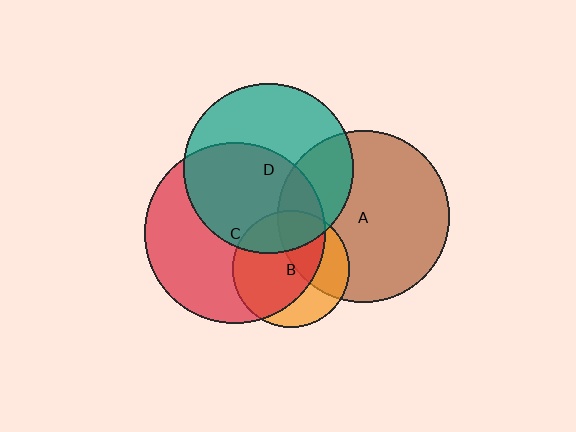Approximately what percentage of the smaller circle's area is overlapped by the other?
Approximately 25%.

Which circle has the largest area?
Circle C (red).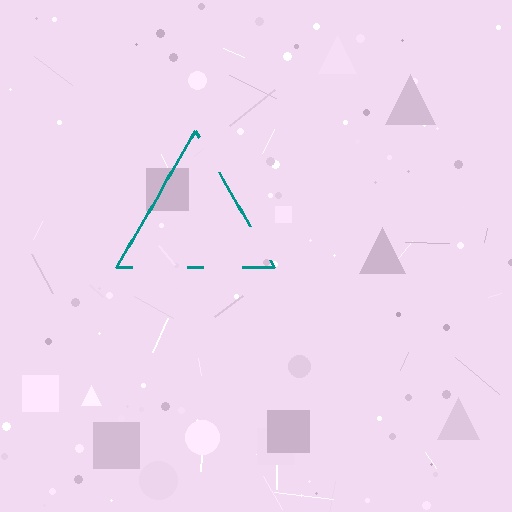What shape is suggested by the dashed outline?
The dashed outline suggests a triangle.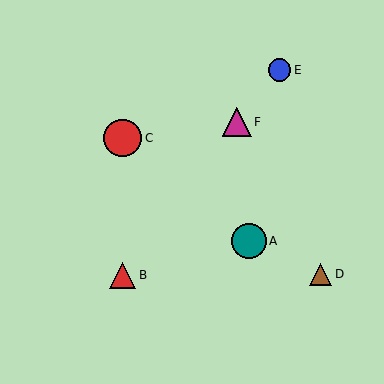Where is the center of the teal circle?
The center of the teal circle is at (249, 241).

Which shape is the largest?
The red circle (labeled C) is the largest.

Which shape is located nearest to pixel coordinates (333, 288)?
The brown triangle (labeled D) at (320, 275) is nearest to that location.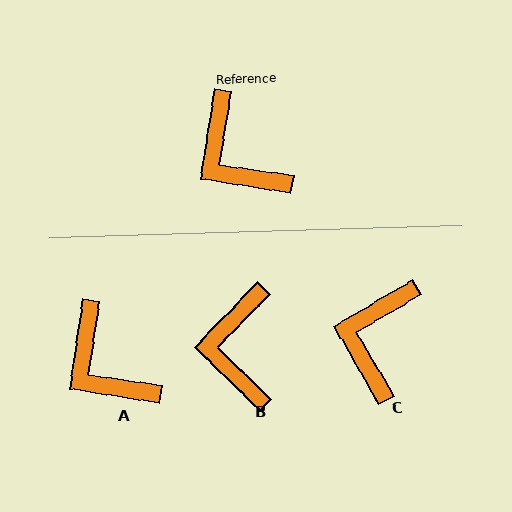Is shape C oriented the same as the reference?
No, it is off by about 51 degrees.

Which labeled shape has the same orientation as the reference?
A.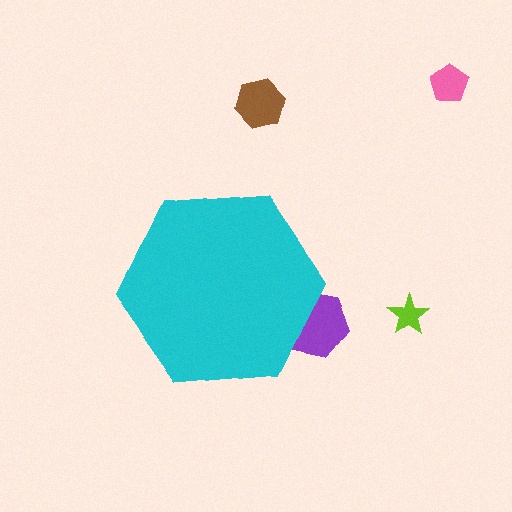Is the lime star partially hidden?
No, the lime star is fully visible.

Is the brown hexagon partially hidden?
No, the brown hexagon is fully visible.